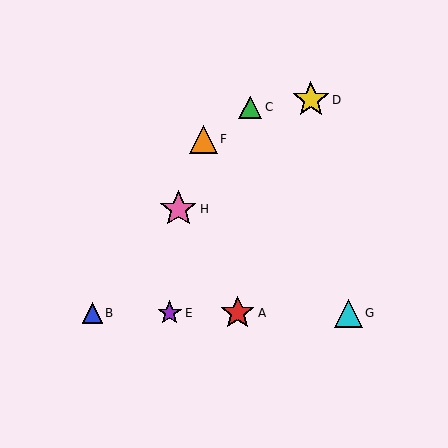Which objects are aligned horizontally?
Objects A, B, E, G are aligned horizontally.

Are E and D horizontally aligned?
No, E is at y≈313 and D is at y≈100.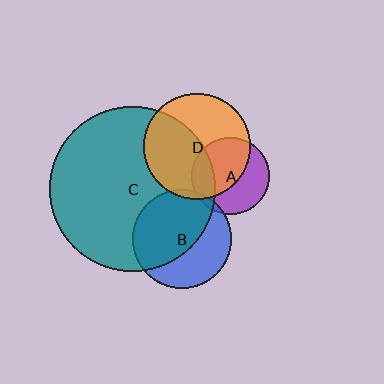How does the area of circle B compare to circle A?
Approximately 1.6 times.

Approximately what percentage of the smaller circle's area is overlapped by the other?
Approximately 50%.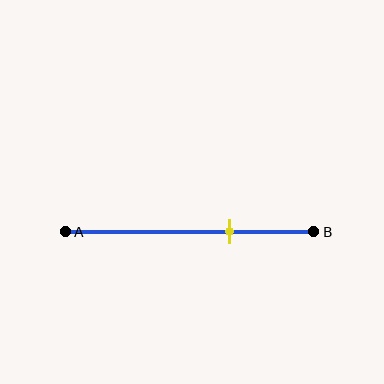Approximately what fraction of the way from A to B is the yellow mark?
The yellow mark is approximately 65% of the way from A to B.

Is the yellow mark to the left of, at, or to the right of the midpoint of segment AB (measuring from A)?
The yellow mark is to the right of the midpoint of segment AB.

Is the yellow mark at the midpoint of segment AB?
No, the mark is at about 65% from A, not at the 50% midpoint.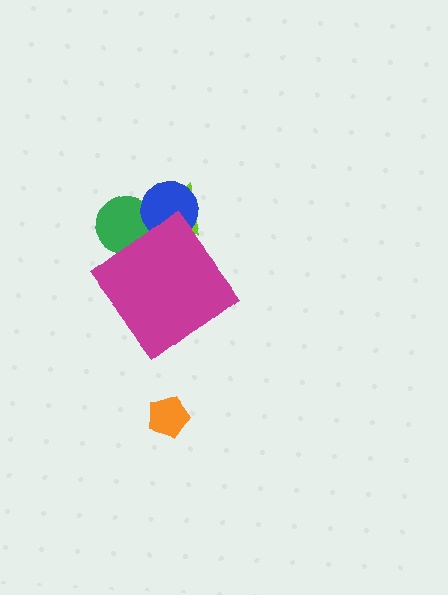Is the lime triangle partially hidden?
Yes, the lime triangle is partially hidden behind the magenta diamond.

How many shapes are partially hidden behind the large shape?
3 shapes are partially hidden.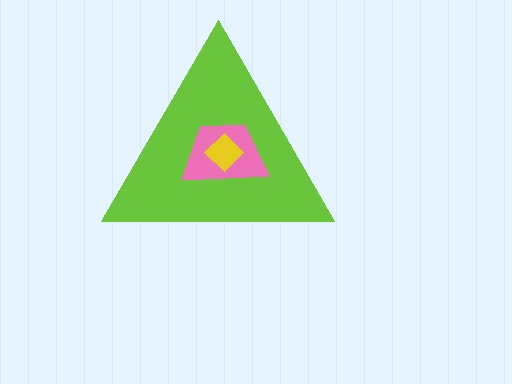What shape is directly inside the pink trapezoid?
The yellow diamond.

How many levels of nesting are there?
3.